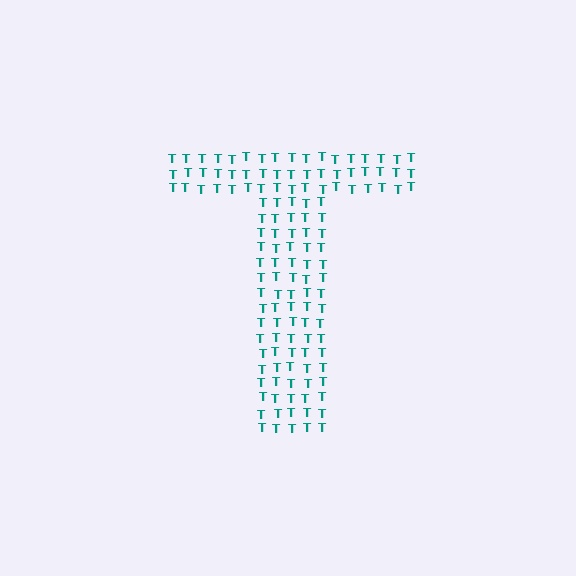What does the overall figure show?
The overall figure shows the letter T.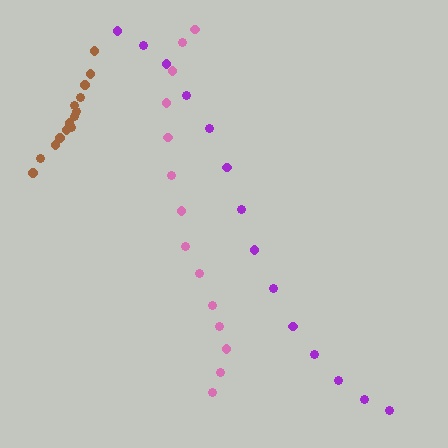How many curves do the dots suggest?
There are 3 distinct paths.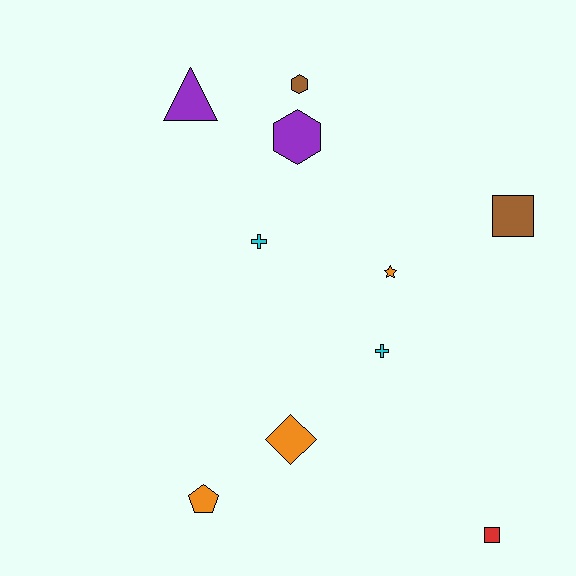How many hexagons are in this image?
There are 2 hexagons.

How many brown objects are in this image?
There are 2 brown objects.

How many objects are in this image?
There are 10 objects.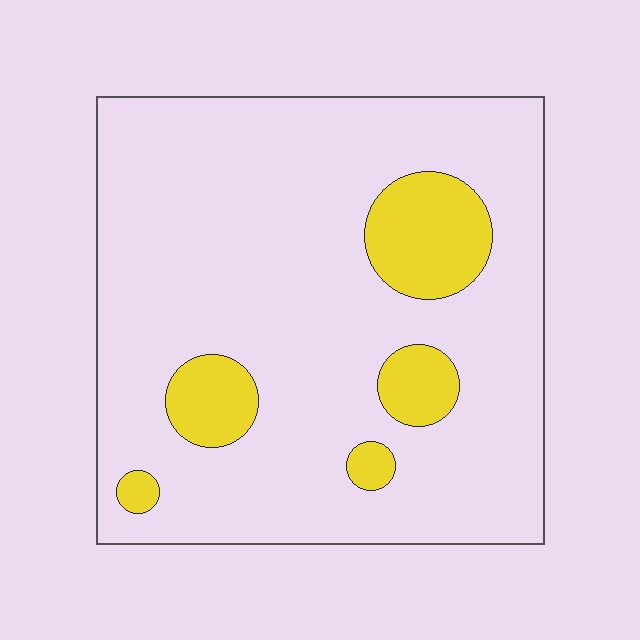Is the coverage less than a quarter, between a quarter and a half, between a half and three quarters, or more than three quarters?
Less than a quarter.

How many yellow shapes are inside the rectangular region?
5.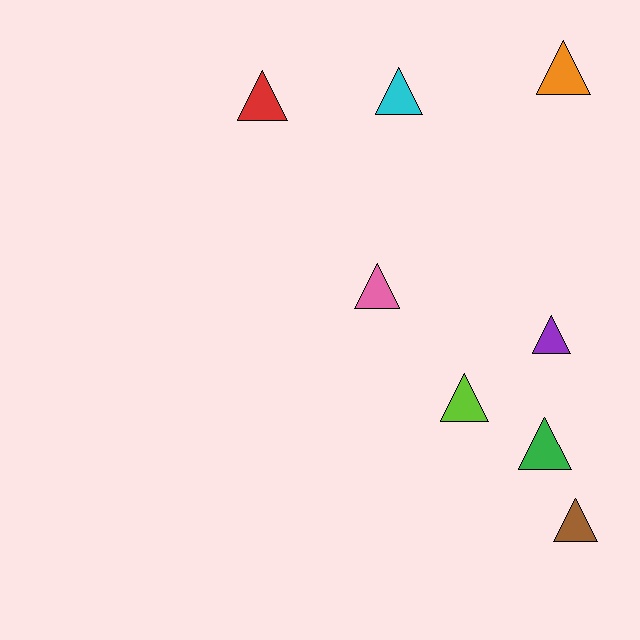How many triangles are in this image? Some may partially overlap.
There are 8 triangles.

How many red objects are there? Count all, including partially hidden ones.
There is 1 red object.